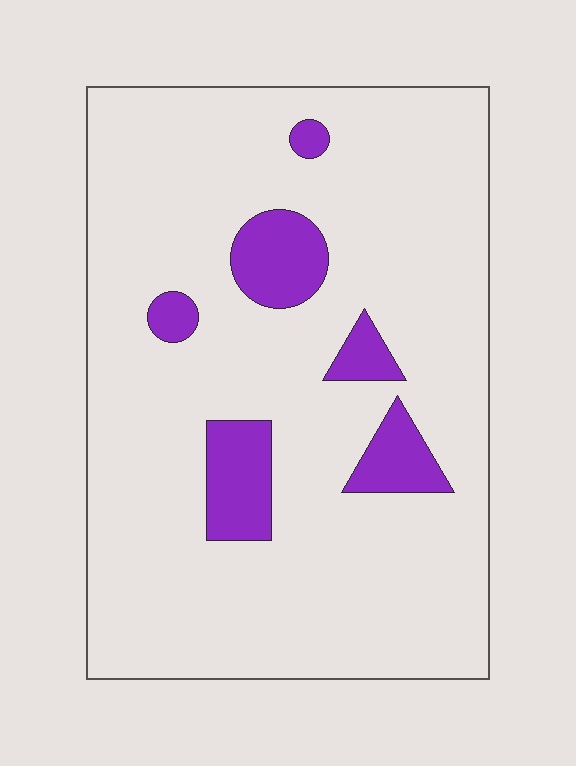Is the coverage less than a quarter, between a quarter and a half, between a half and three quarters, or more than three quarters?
Less than a quarter.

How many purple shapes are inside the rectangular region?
6.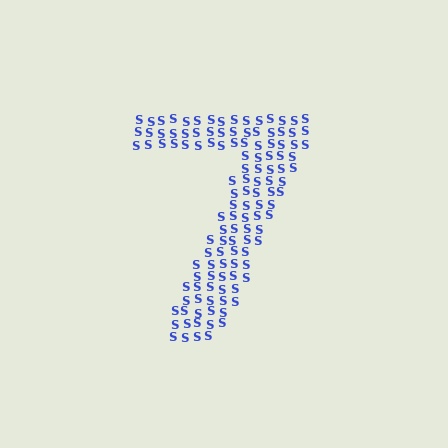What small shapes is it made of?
It is made of small letter S's.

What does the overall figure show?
The overall figure shows the digit 7.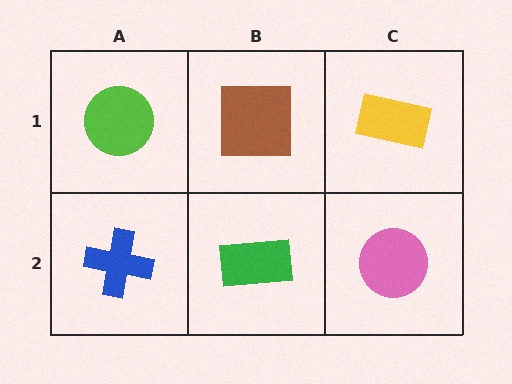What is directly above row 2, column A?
A lime circle.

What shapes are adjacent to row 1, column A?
A blue cross (row 2, column A), a brown square (row 1, column B).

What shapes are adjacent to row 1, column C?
A pink circle (row 2, column C), a brown square (row 1, column B).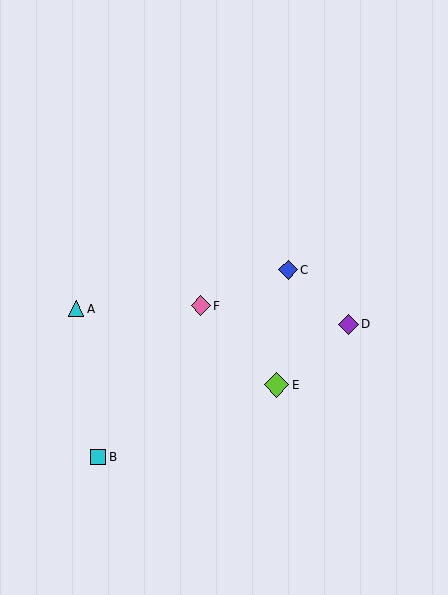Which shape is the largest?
The lime diamond (labeled E) is the largest.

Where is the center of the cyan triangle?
The center of the cyan triangle is at (76, 309).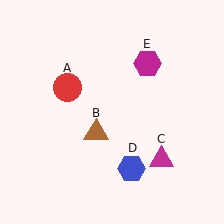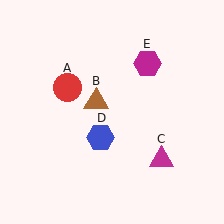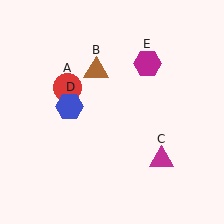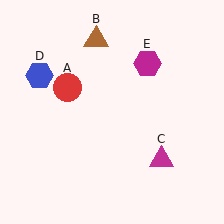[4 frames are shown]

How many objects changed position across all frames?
2 objects changed position: brown triangle (object B), blue hexagon (object D).